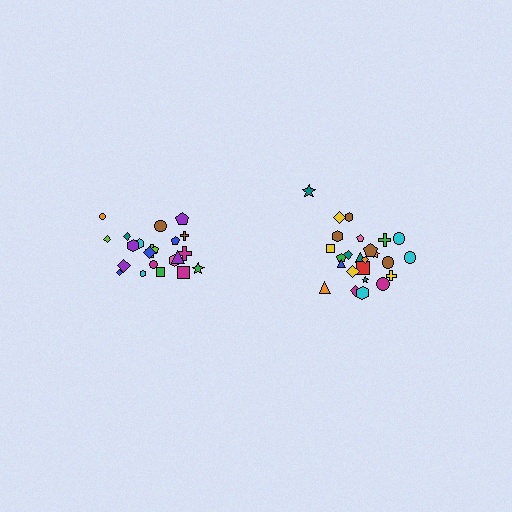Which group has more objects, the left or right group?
The right group.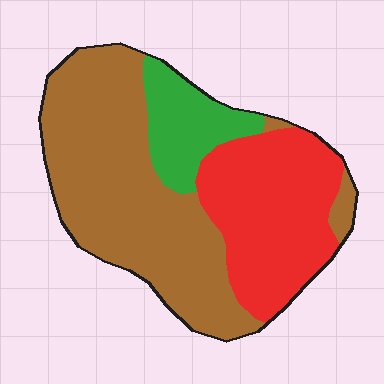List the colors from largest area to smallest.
From largest to smallest: brown, red, green.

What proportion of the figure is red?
Red takes up about one third (1/3) of the figure.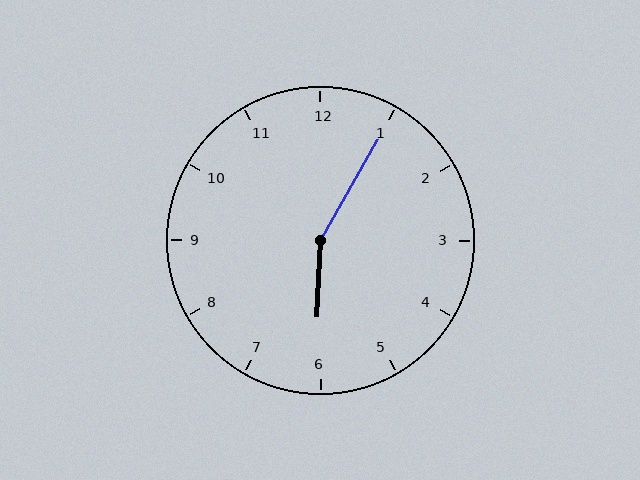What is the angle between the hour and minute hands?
Approximately 152 degrees.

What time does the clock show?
6:05.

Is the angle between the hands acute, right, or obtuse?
It is obtuse.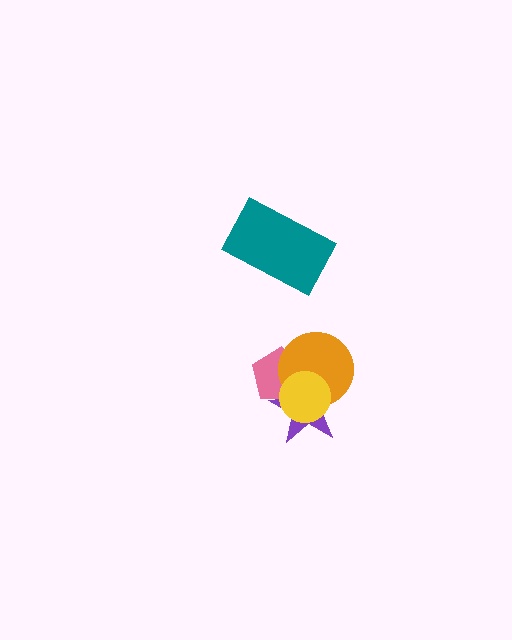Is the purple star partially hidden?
Yes, it is partially covered by another shape.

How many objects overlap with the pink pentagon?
3 objects overlap with the pink pentagon.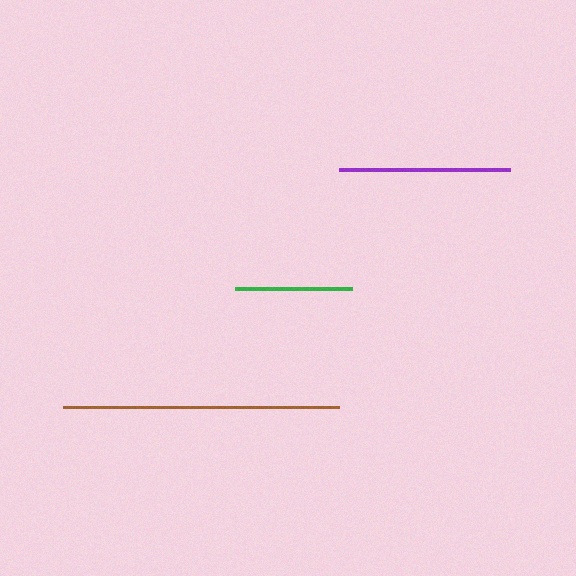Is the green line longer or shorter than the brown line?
The brown line is longer than the green line.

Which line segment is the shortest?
The green line is the shortest at approximately 117 pixels.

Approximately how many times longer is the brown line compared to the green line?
The brown line is approximately 2.4 times the length of the green line.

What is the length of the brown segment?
The brown segment is approximately 277 pixels long.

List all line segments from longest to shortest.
From longest to shortest: brown, purple, green.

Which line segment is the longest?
The brown line is the longest at approximately 277 pixels.